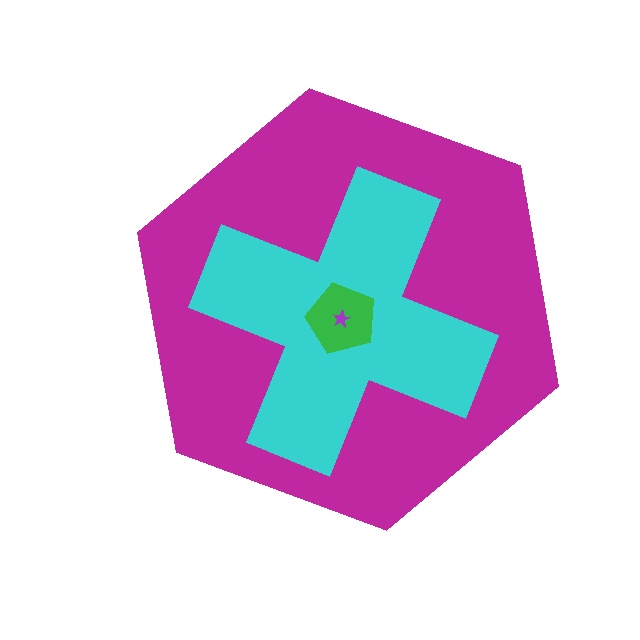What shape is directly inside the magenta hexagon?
The cyan cross.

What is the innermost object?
The purple star.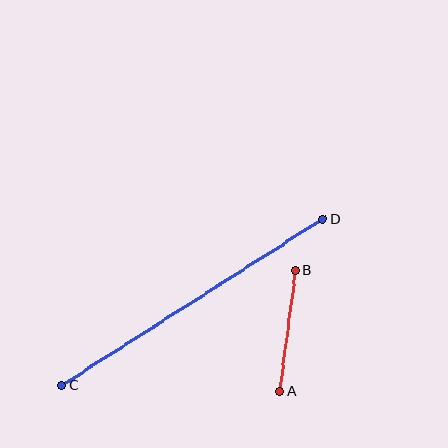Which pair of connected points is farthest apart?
Points C and D are farthest apart.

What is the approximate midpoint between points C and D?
The midpoint is at approximately (192, 302) pixels.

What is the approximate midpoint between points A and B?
The midpoint is at approximately (288, 331) pixels.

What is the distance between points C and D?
The distance is approximately 309 pixels.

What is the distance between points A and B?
The distance is approximately 122 pixels.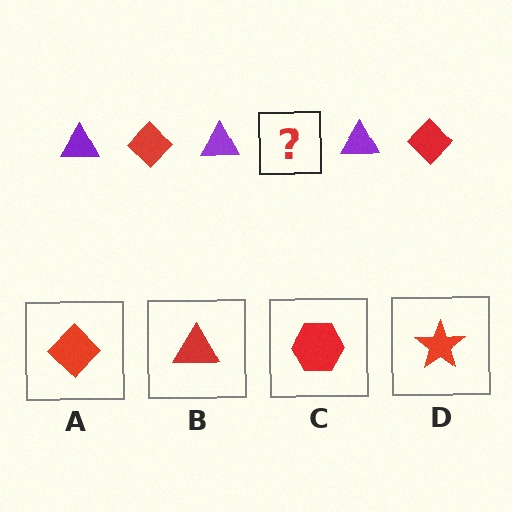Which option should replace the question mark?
Option A.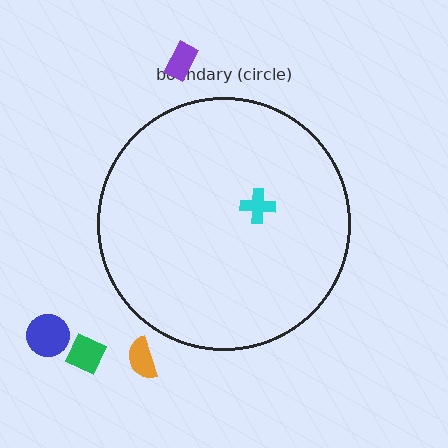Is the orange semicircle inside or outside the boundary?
Outside.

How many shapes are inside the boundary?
1 inside, 4 outside.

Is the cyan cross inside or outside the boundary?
Inside.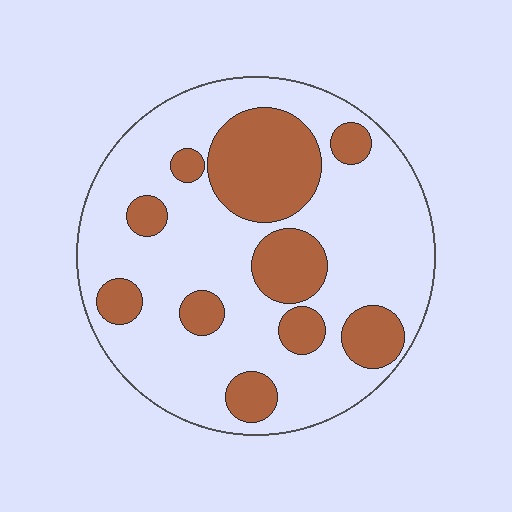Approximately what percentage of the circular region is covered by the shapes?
Approximately 30%.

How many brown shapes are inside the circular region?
10.